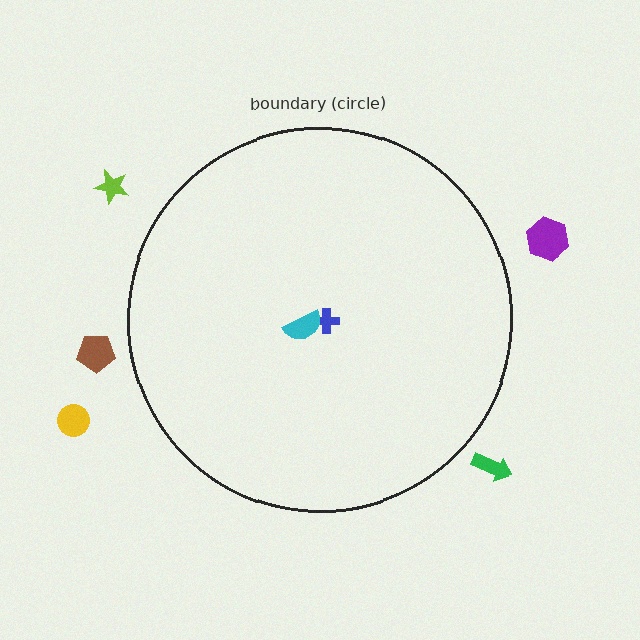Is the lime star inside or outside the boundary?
Outside.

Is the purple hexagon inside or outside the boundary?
Outside.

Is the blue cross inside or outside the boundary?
Inside.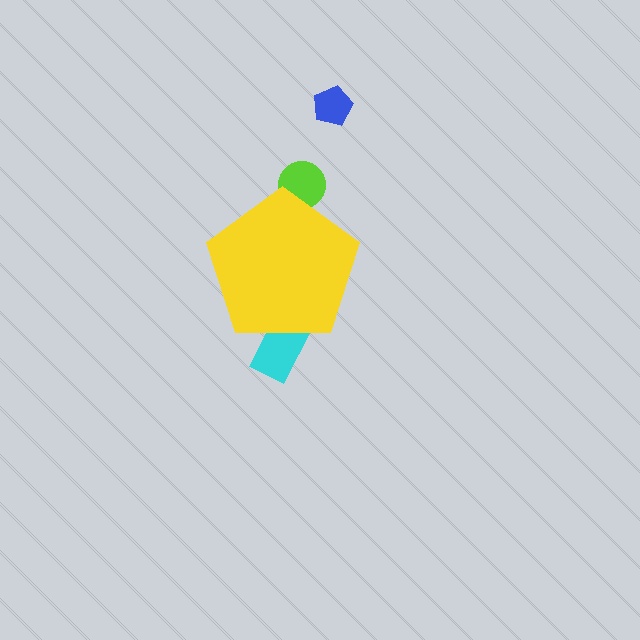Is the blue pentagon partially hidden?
No, the blue pentagon is fully visible.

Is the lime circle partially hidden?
Yes, the lime circle is partially hidden behind the yellow pentagon.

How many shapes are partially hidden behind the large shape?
2 shapes are partially hidden.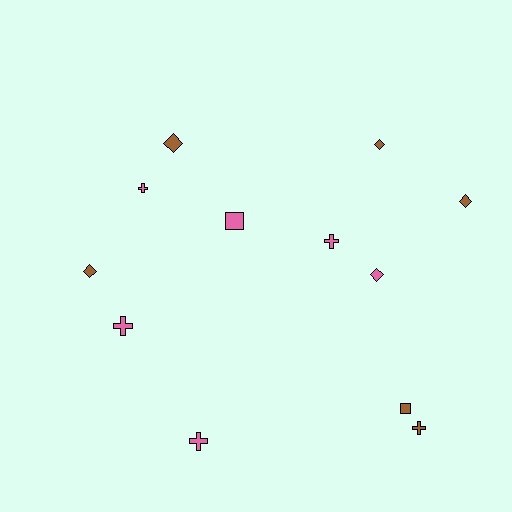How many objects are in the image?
There are 12 objects.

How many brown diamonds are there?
There are 4 brown diamonds.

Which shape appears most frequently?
Diamond, with 5 objects.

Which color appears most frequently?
Pink, with 6 objects.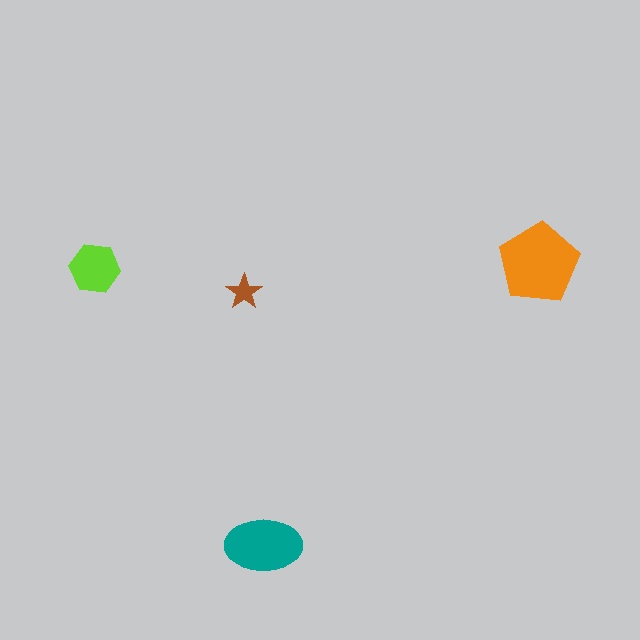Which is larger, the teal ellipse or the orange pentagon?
The orange pentagon.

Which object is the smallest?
The brown star.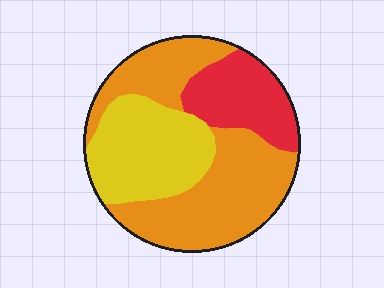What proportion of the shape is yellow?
Yellow covers 29% of the shape.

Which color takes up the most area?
Orange, at roughly 50%.